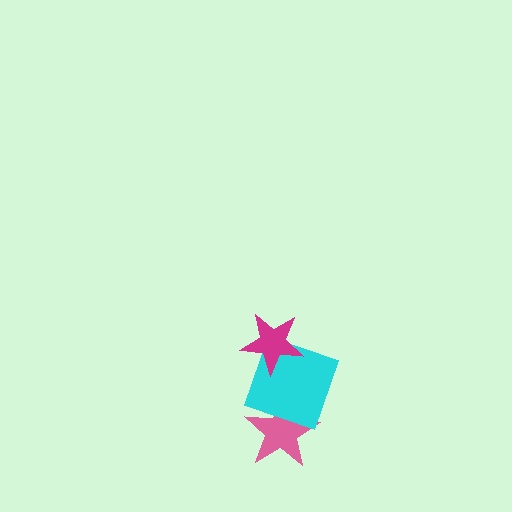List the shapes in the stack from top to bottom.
From top to bottom: the magenta star, the cyan square, the pink star.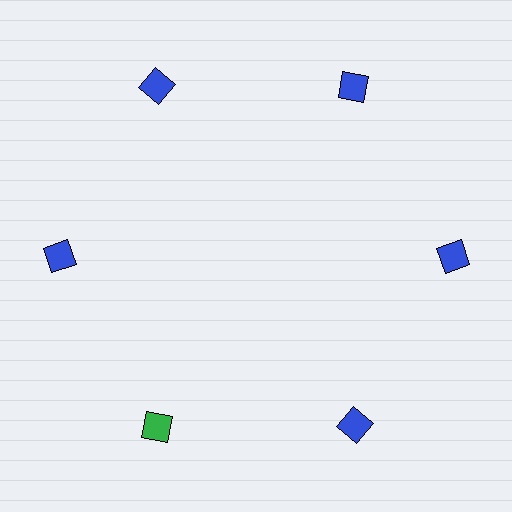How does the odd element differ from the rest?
It has a different color: green instead of blue.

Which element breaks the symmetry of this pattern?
The green square at roughly the 7 o'clock position breaks the symmetry. All other shapes are blue squares.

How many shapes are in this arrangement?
There are 6 shapes arranged in a ring pattern.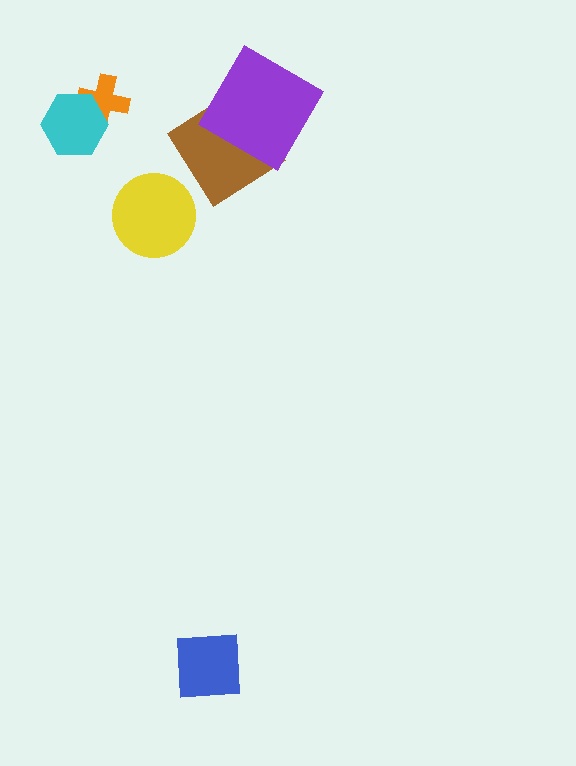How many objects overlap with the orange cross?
1 object overlaps with the orange cross.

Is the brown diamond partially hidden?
Yes, it is partially covered by another shape.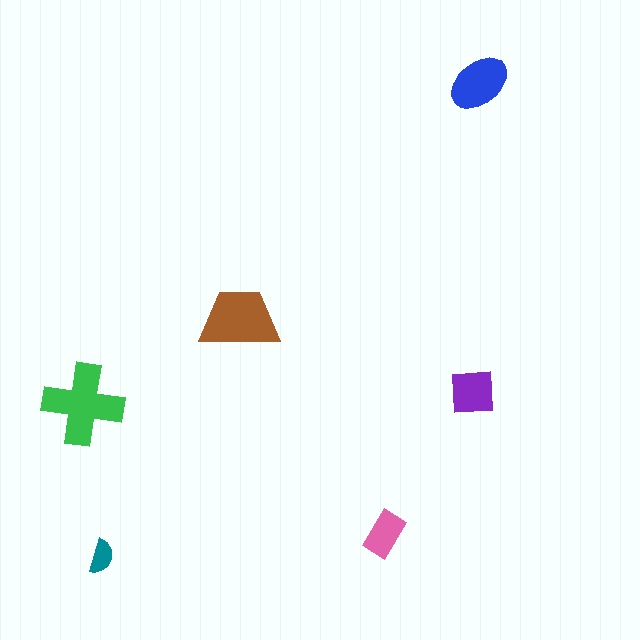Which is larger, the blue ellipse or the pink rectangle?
The blue ellipse.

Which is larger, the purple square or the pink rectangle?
The purple square.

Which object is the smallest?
The teal semicircle.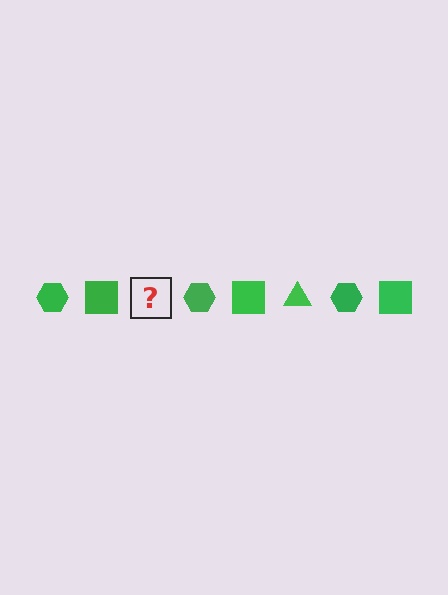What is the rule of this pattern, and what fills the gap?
The rule is that the pattern cycles through hexagon, square, triangle shapes in green. The gap should be filled with a green triangle.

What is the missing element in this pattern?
The missing element is a green triangle.